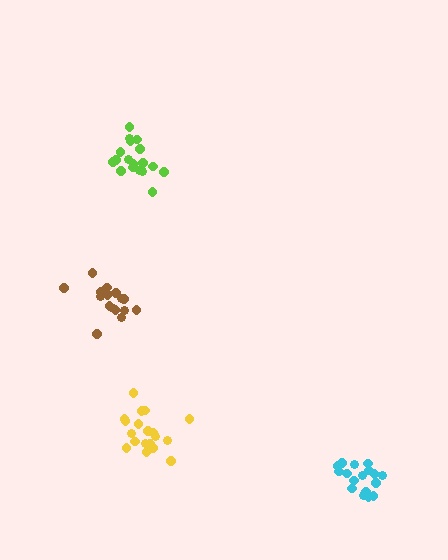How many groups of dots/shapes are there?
There are 4 groups.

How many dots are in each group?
Group 1: 20 dots, Group 2: 17 dots, Group 3: 18 dots, Group 4: 17 dots (72 total).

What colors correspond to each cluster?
The clusters are colored: yellow, cyan, lime, brown.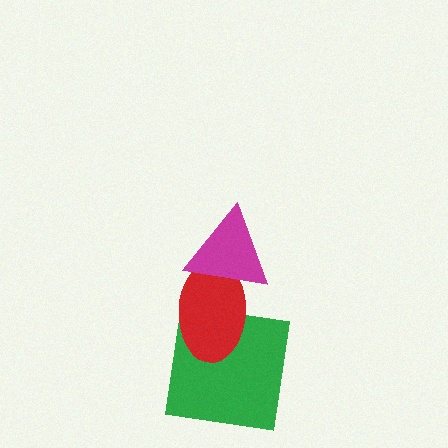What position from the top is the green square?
The green square is 3rd from the top.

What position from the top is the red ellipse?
The red ellipse is 2nd from the top.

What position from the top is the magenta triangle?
The magenta triangle is 1st from the top.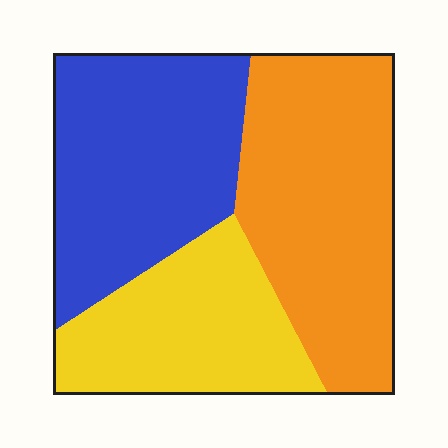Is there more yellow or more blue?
Blue.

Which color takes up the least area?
Yellow, at roughly 25%.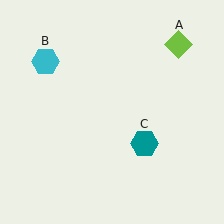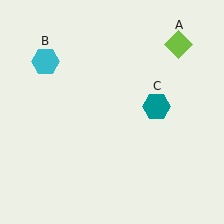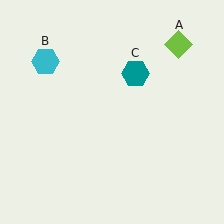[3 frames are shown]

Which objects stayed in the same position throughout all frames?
Lime diamond (object A) and cyan hexagon (object B) remained stationary.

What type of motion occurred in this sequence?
The teal hexagon (object C) rotated counterclockwise around the center of the scene.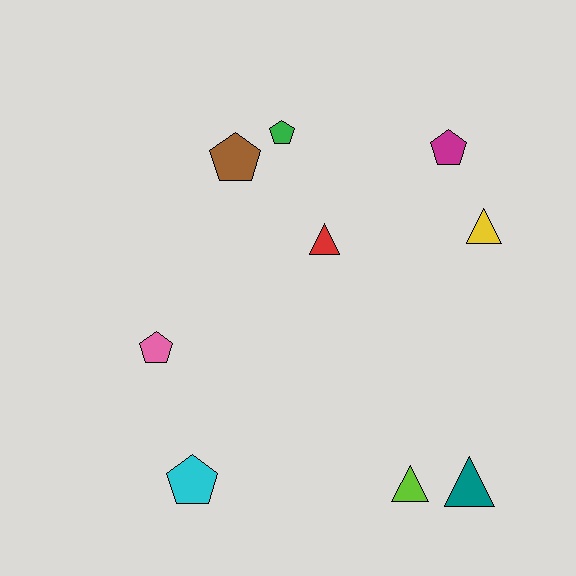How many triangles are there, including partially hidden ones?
There are 4 triangles.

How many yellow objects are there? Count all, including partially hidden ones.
There is 1 yellow object.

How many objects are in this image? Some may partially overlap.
There are 9 objects.